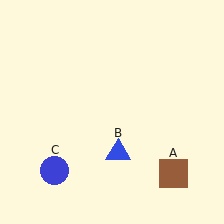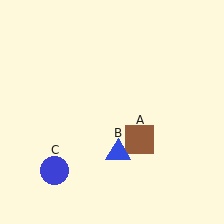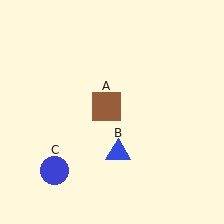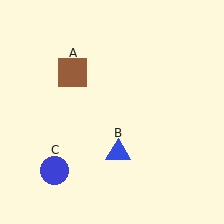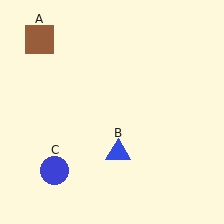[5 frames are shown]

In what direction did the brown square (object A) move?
The brown square (object A) moved up and to the left.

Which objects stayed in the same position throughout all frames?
Blue triangle (object B) and blue circle (object C) remained stationary.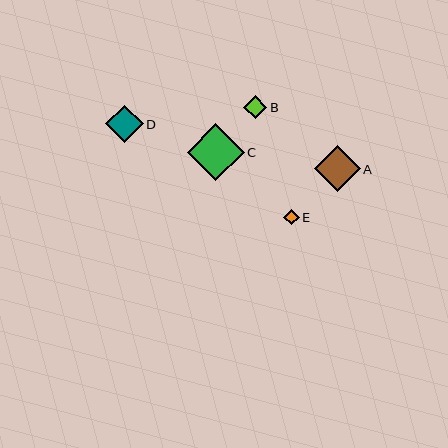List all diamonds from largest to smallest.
From largest to smallest: C, A, D, B, E.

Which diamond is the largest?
Diamond C is the largest with a size of approximately 57 pixels.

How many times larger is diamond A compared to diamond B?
Diamond A is approximately 2.0 times the size of diamond B.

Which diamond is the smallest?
Diamond E is the smallest with a size of approximately 15 pixels.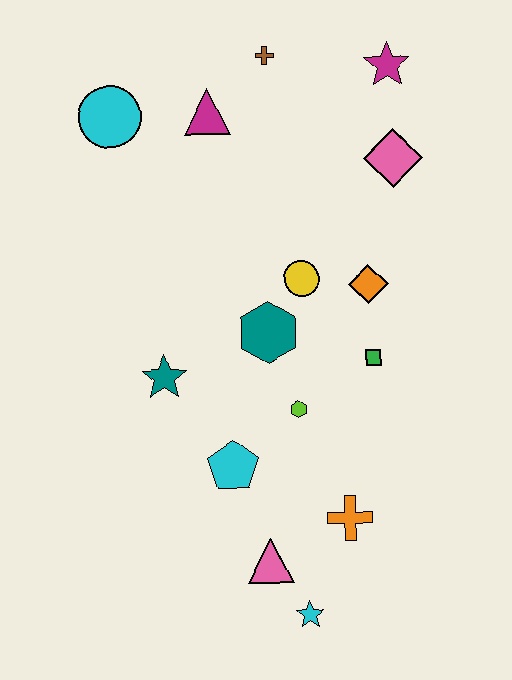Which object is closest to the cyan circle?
The magenta triangle is closest to the cyan circle.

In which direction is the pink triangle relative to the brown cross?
The pink triangle is below the brown cross.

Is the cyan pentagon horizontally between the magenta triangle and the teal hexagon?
Yes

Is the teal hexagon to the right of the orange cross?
No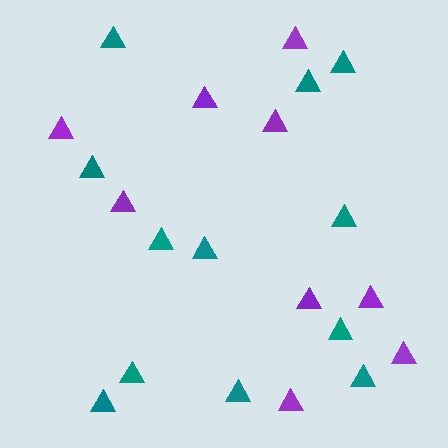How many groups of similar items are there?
There are 2 groups: one group of purple triangles (9) and one group of teal triangles (12).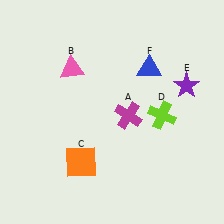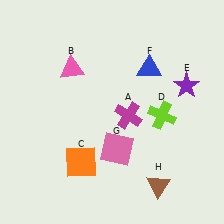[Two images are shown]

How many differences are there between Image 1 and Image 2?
There are 2 differences between the two images.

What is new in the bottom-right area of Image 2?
A pink square (G) was added in the bottom-right area of Image 2.